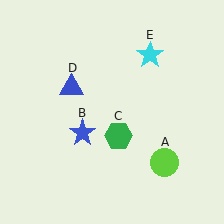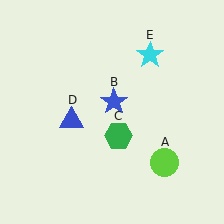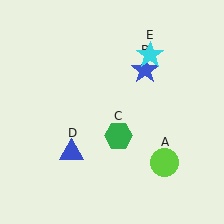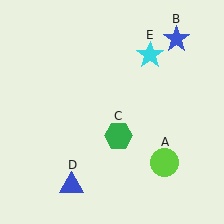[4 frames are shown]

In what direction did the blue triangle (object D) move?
The blue triangle (object D) moved down.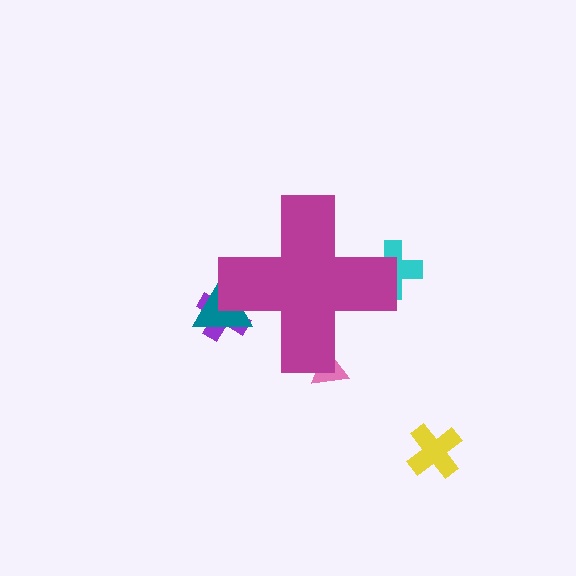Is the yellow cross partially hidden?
No, the yellow cross is fully visible.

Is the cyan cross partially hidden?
Yes, the cyan cross is partially hidden behind the magenta cross.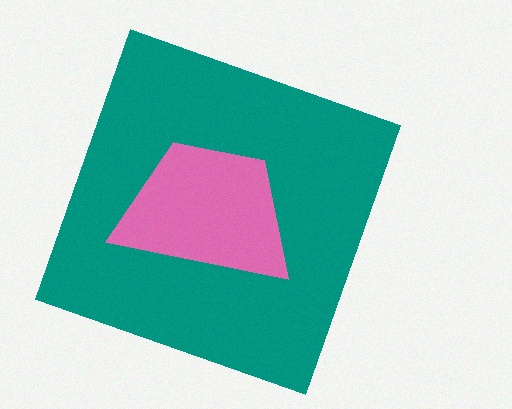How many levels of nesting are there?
2.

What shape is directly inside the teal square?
The pink trapezoid.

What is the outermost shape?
The teal square.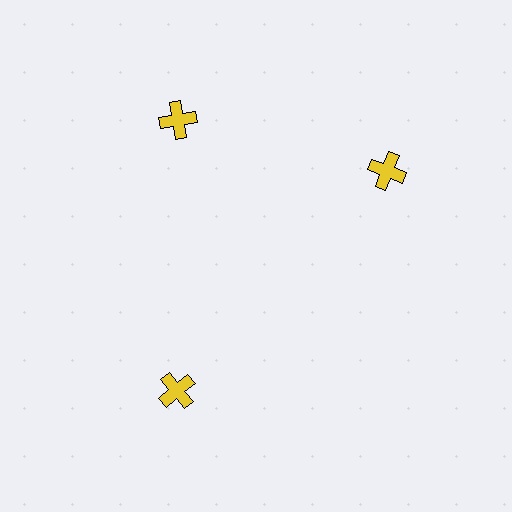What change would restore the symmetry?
The symmetry would be restored by rotating it back into even spacing with its neighbors so that all 3 crosses sit at equal angles and equal distance from the center.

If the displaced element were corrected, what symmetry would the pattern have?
It would have 3-fold rotational symmetry — the pattern would map onto itself every 120 degrees.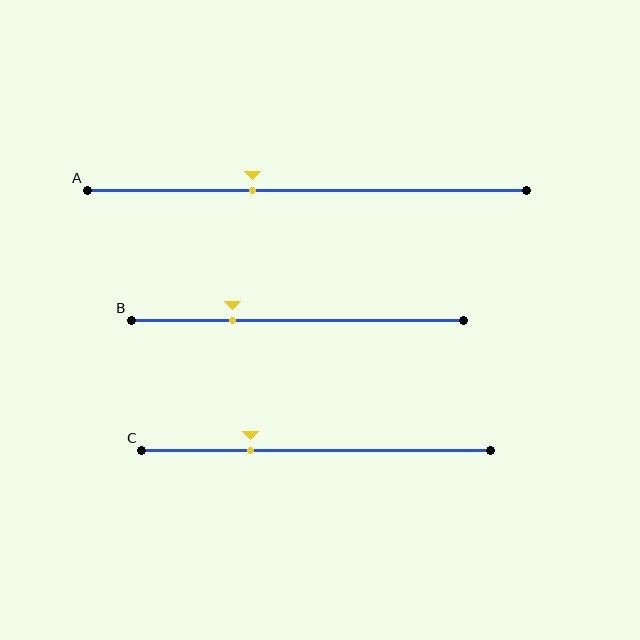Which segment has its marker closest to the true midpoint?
Segment A has its marker closest to the true midpoint.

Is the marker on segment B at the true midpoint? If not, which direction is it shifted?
No, the marker on segment B is shifted to the left by about 20% of the segment length.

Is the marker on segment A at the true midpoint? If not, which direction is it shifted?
No, the marker on segment A is shifted to the left by about 12% of the segment length.